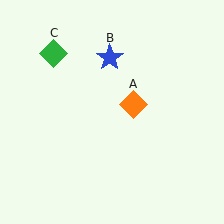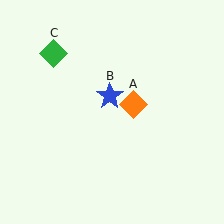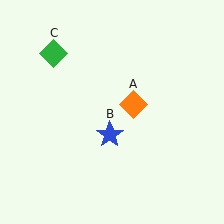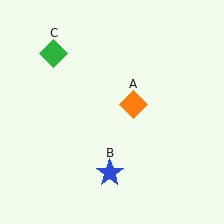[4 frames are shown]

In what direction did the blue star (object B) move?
The blue star (object B) moved down.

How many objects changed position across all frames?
1 object changed position: blue star (object B).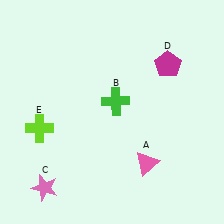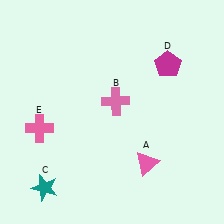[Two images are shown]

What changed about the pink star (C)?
In Image 1, C is pink. In Image 2, it changed to teal.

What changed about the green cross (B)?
In Image 1, B is green. In Image 2, it changed to pink.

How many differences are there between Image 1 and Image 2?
There are 3 differences between the two images.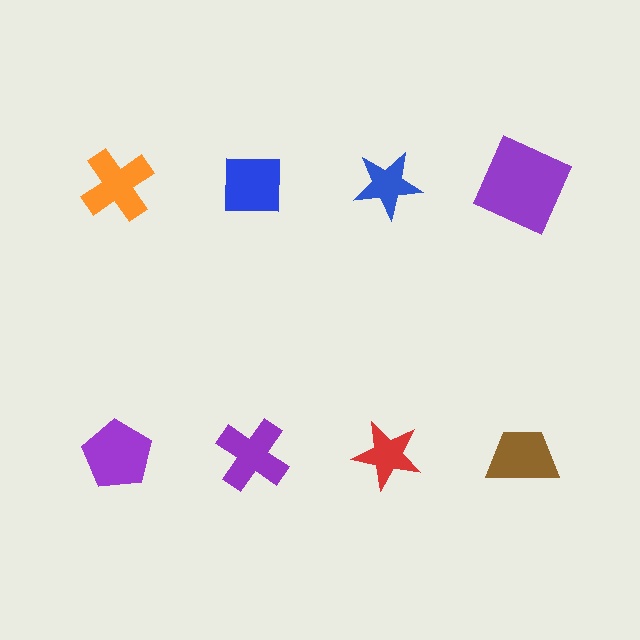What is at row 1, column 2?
A blue square.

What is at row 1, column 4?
A purple square.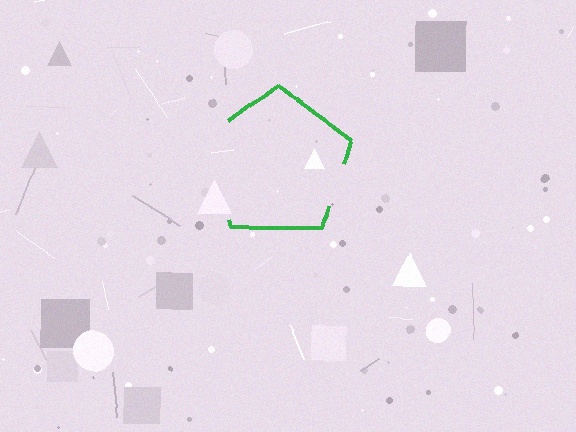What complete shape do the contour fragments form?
The contour fragments form a pentagon.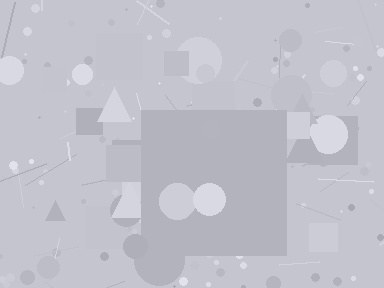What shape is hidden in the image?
A square is hidden in the image.